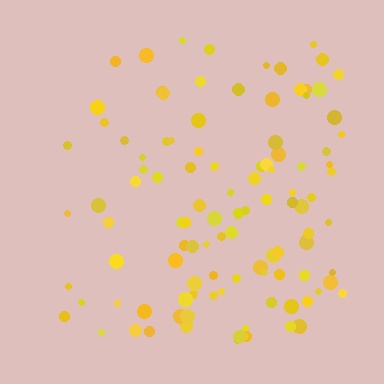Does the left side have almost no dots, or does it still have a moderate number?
Still a moderate number, just noticeably fewer than the right.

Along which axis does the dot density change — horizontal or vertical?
Horizontal.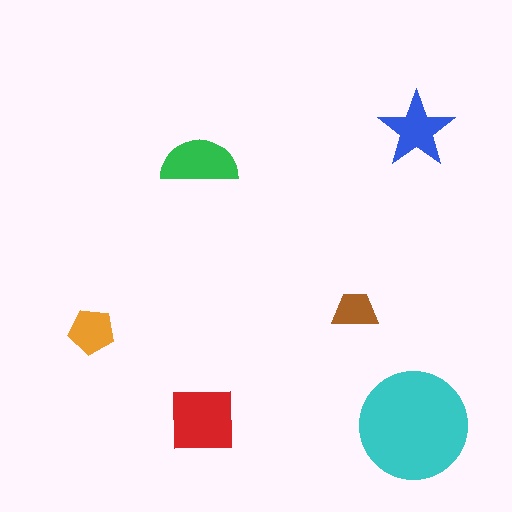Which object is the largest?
The cyan circle.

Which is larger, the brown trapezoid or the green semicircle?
The green semicircle.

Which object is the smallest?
The brown trapezoid.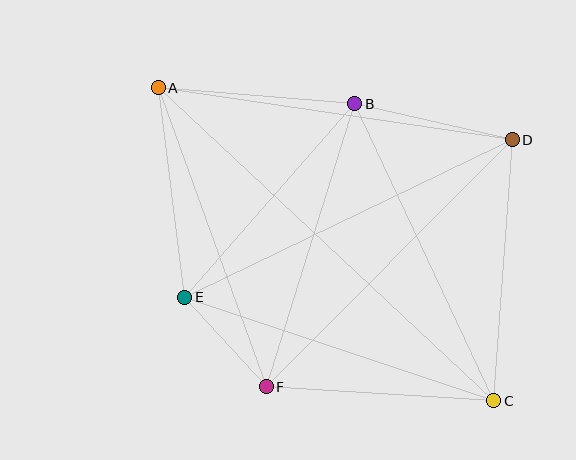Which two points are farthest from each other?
Points A and C are farthest from each other.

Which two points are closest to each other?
Points E and F are closest to each other.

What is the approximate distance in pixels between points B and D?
The distance between B and D is approximately 162 pixels.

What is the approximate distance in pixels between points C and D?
The distance between C and D is approximately 262 pixels.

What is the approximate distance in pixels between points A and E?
The distance between A and E is approximately 211 pixels.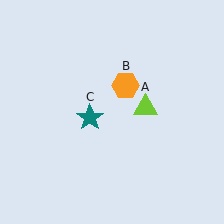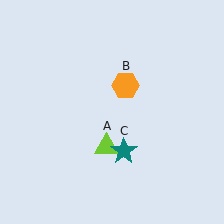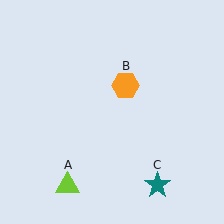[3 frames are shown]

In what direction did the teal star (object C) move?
The teal star (object C) moved down and to the right.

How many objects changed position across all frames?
2 objects changed position: lime triangle (object A), teal star (object C).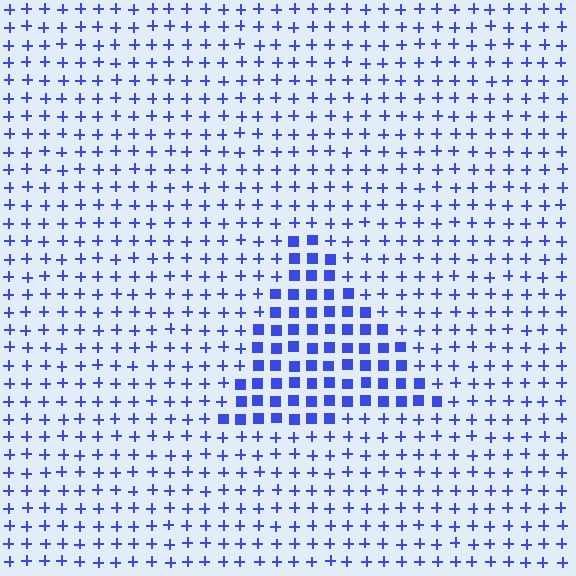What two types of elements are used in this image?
The image uses squares inside the triangle region and plus signs outside it.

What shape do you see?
I see a triangle.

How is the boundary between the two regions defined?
The boundary is defined by a change in element shape: squares inside vs. plus signs outside. All elements share the same color and spacing.